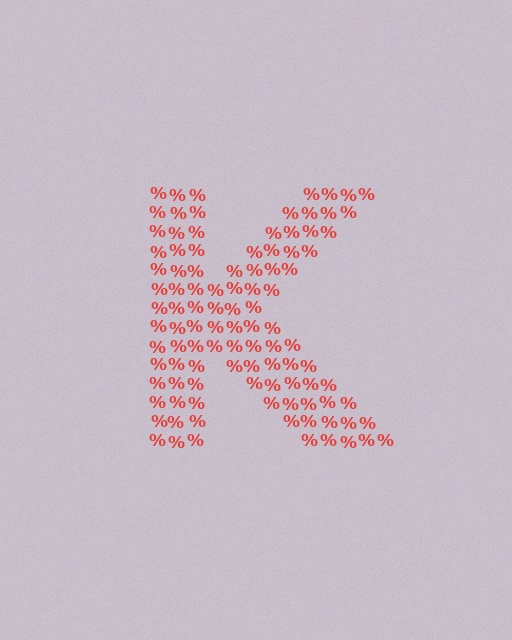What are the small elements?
The small elements are percent signs.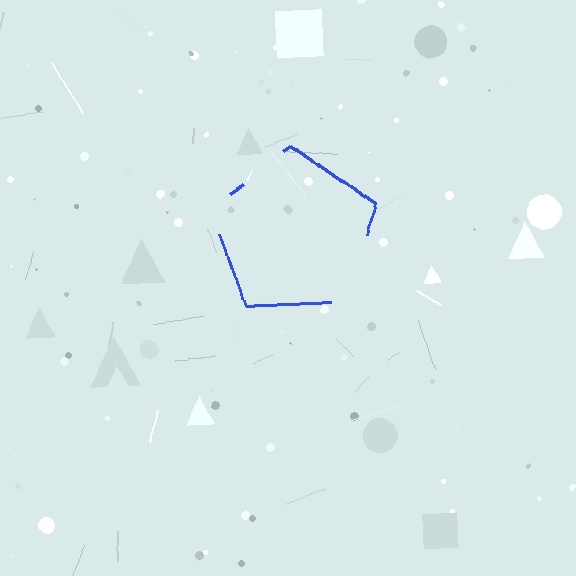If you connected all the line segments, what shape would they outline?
They would outline a pentagon.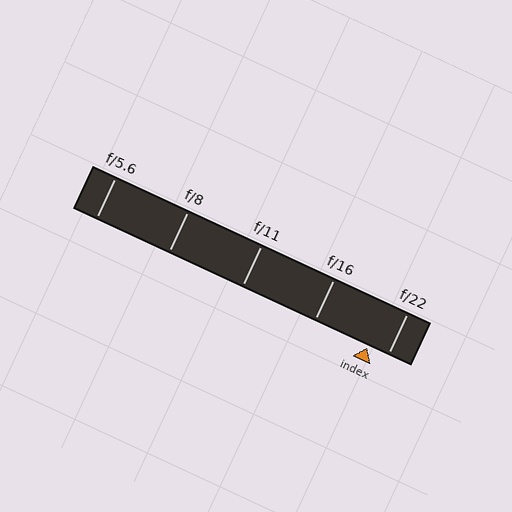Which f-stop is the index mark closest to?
The index mark is closest to f/22.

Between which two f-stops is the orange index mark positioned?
The index mark is between f/16 and f/22.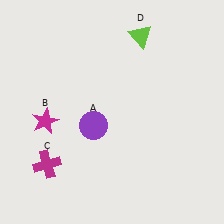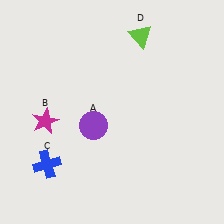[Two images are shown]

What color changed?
The cross (C) changed from magenta in Image 1 to blue in Image 2.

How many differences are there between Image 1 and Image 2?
There is 1 difference between the two images.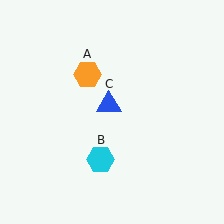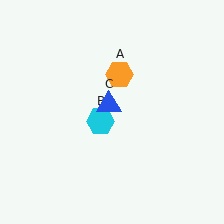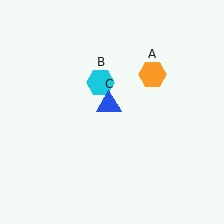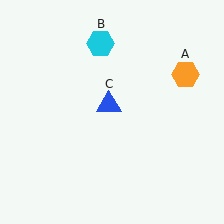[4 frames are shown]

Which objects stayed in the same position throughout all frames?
Blue triangle (object C) remained stationary.